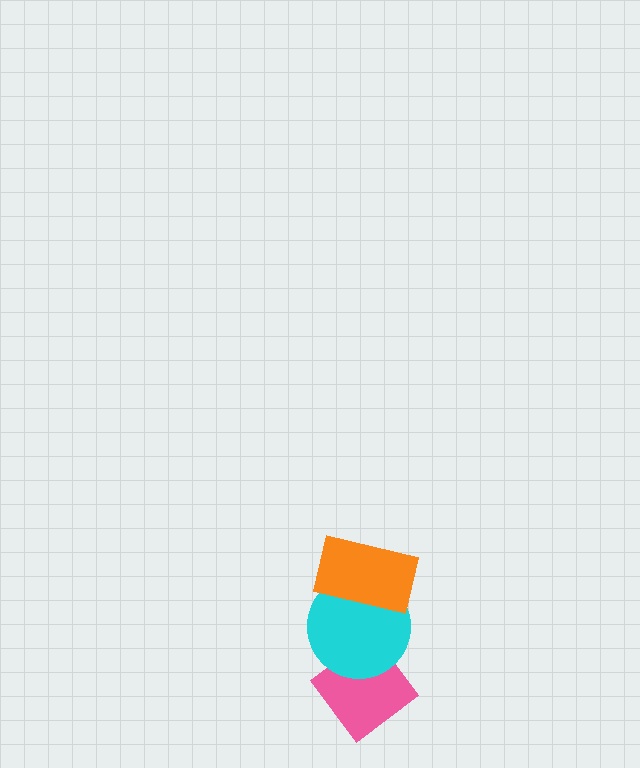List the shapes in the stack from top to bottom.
From top to bottom: the orange rectangle, the cyan circle, the pink diamond.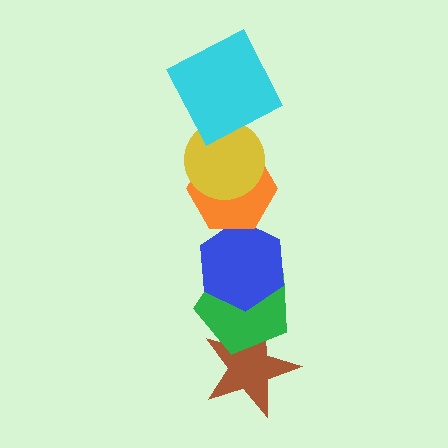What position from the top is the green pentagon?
The green pentagon is 5th from the top.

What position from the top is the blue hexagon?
The blue hexagon is 4th from the top.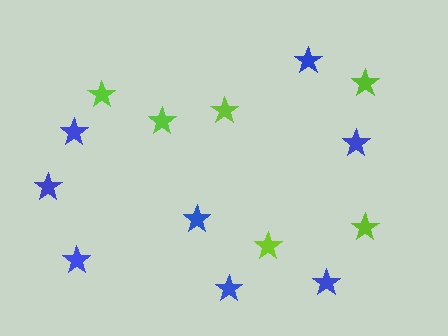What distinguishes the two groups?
There are 2 groups: one group of lime stars (6) and one group of blue stars (8).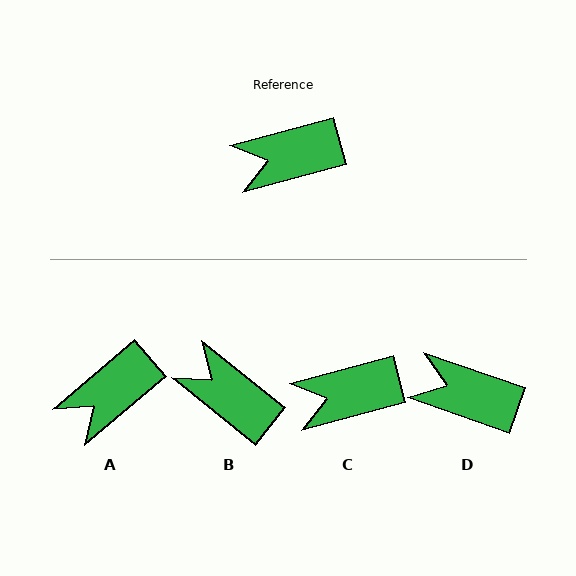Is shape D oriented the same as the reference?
No, it is off by about 34 degrees.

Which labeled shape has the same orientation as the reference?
C.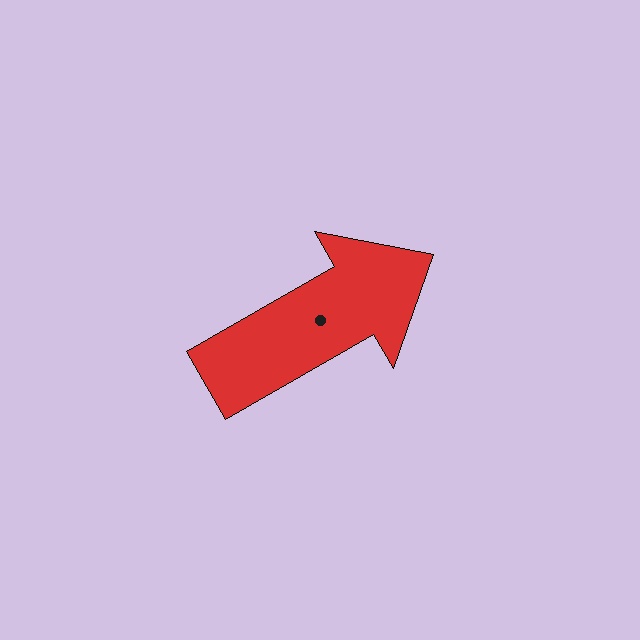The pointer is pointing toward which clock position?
Roughly 2 o'clock.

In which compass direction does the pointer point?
Northeast.